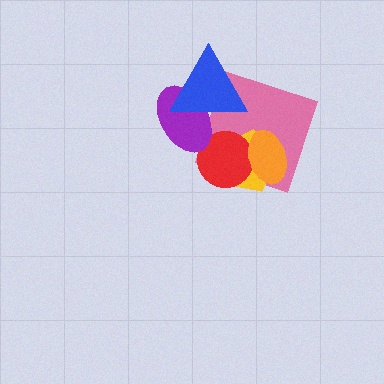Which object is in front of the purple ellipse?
The blue triangle is in front of the purple ellipse.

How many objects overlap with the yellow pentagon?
3 objects overlap with the yellow pentagon.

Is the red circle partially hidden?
Yes, it is partially covered by another shape.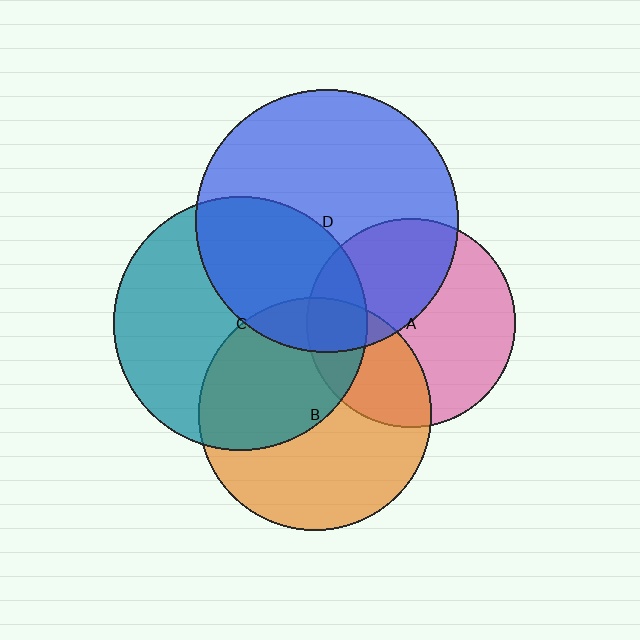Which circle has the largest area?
Circle D (blue).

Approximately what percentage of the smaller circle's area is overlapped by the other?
Approximately 45%.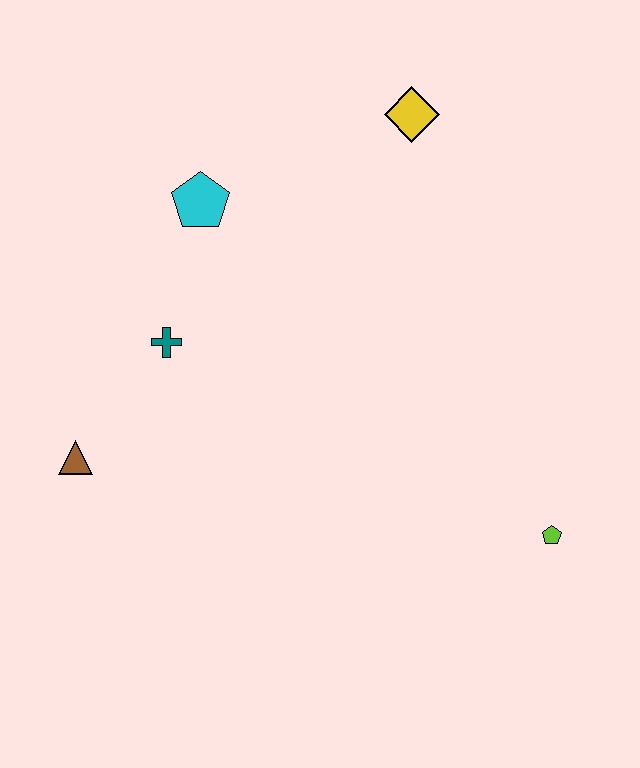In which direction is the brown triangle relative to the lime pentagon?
The brown triangle is to the left of the lime pentagon.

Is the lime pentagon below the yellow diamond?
Yes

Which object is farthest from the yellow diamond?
The brown triangle is farthest from the yellow diamond.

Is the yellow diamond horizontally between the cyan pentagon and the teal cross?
No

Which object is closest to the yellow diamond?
The cyan pentagon is closest to the yellow diamond.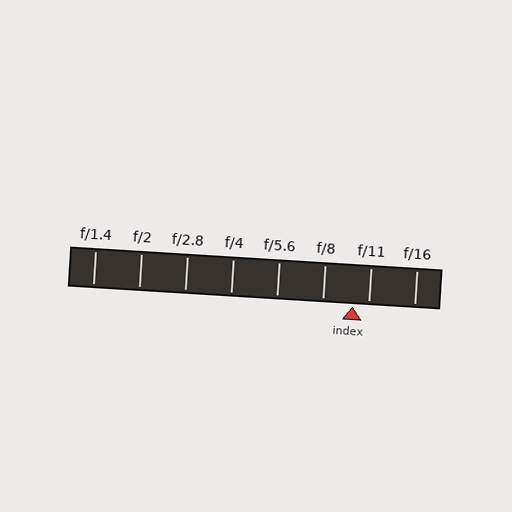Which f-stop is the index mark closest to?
The index mark is closest to f/11.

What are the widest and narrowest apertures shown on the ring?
The widest aperture shown is f/1.4 and the narrowest is f/16.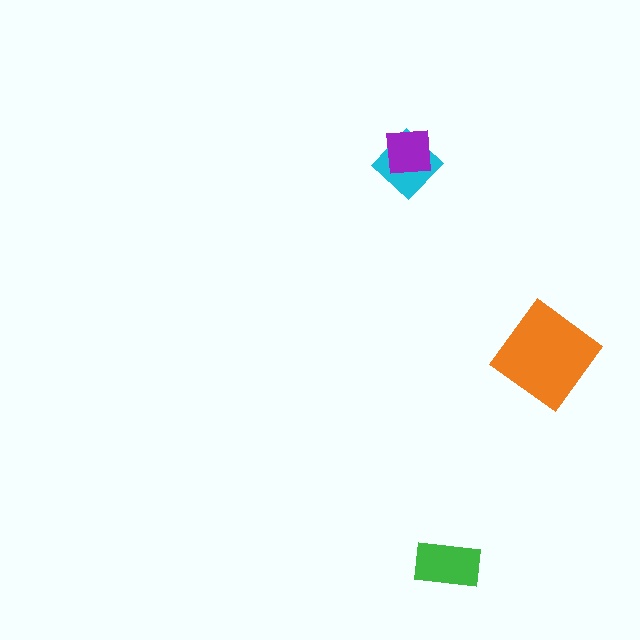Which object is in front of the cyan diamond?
The purple square is in front of the cyan diamond.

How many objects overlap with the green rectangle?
0 objects overlap with the green rectangle.